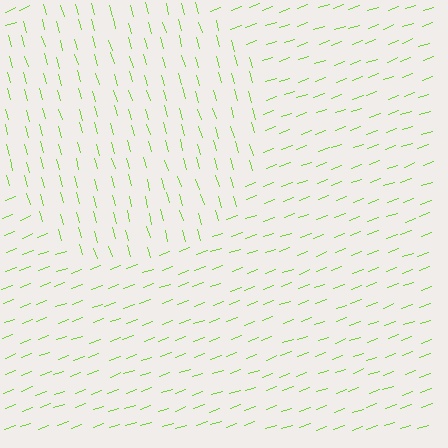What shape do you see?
I see a circle.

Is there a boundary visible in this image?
Yes, there is a texture boundary formed by a change in line orientation.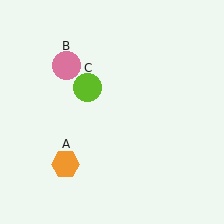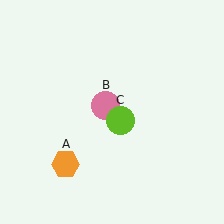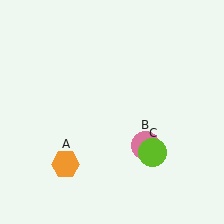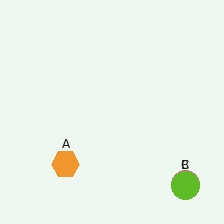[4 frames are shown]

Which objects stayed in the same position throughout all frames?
Orange hexagon (object A) remained stationary.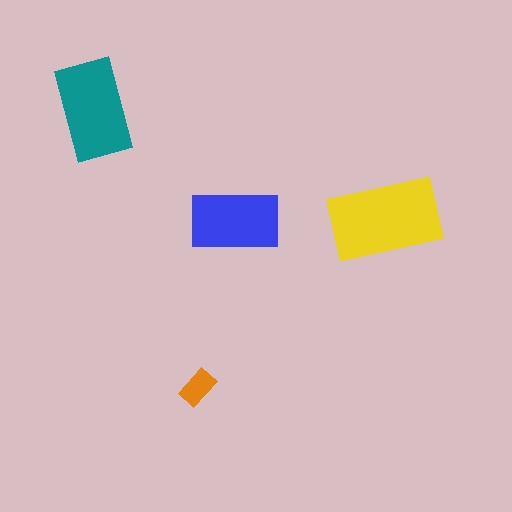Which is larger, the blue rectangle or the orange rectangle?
The blue one.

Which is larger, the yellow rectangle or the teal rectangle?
The yellow one.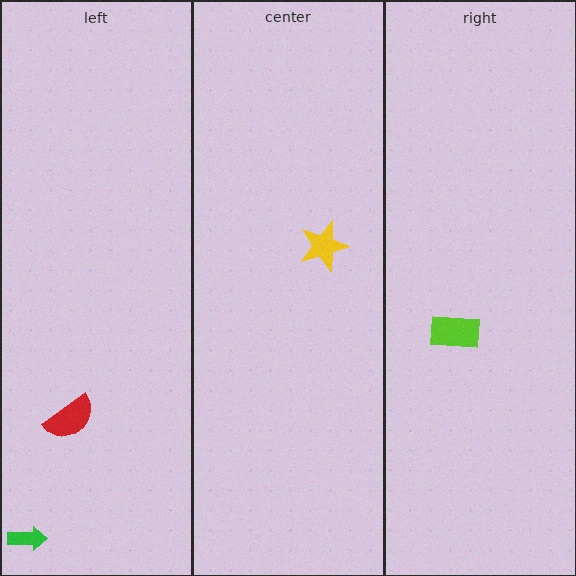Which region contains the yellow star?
The center region.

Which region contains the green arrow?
The left region.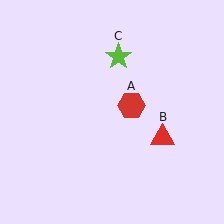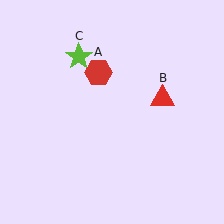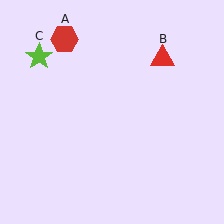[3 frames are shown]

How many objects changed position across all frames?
3 objects changed position: red hexagon (object A), red triangle (object B), lime star (object C).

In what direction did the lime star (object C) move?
The lime star (object C) moved left.